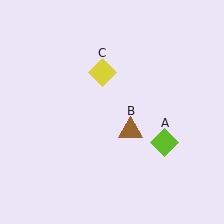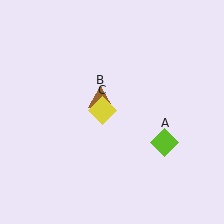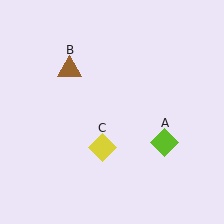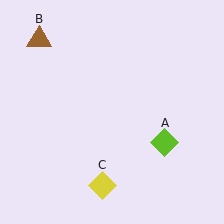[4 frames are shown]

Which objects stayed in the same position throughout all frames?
Lime diamond (object A) remained stationary.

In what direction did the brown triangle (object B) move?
The brown triangle (object B) moved up and to the left.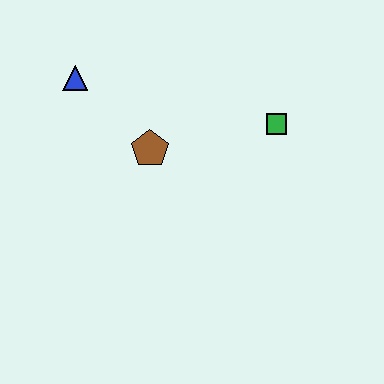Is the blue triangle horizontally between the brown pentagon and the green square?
No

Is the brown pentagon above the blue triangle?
No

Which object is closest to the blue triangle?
The brown pentagon is closest to the blue triangle.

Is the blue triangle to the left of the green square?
Yes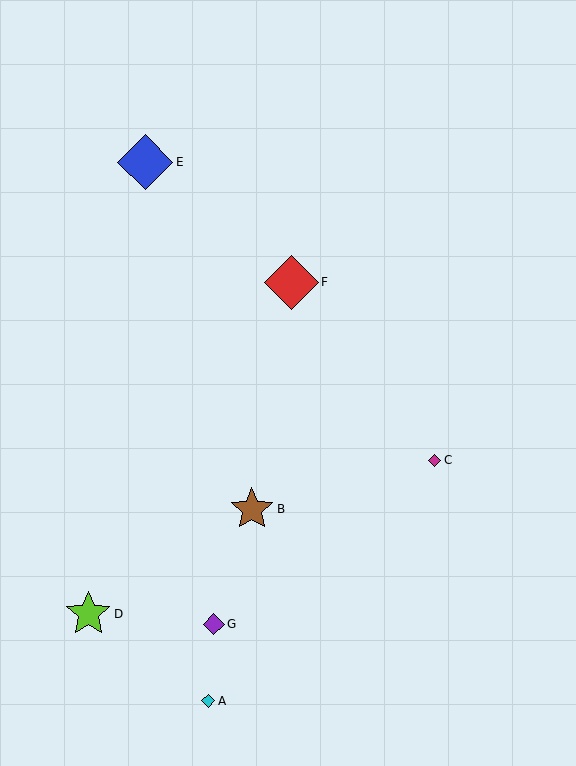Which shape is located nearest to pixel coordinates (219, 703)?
The cyan diamond (labeled A) at (208, 701) is nearest to that location.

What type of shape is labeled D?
Shape D is a lime star.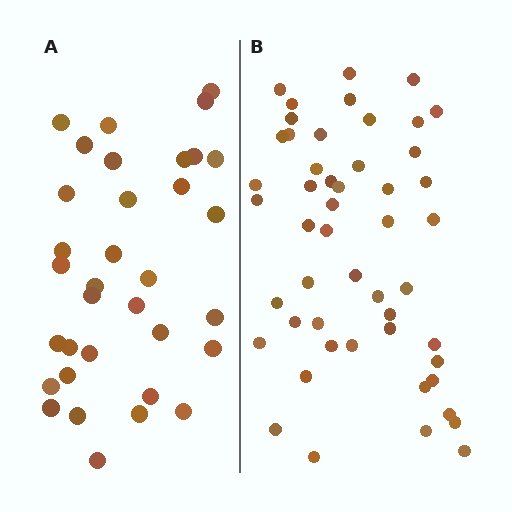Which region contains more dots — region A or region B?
Region B (the right region) has more dots.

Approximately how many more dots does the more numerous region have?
Region B has approximately 15 more dots than region A.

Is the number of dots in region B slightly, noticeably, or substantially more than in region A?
Region B has substantially more. The ratio is roughly 1.5 to 1.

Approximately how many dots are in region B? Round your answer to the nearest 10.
About 50 dots.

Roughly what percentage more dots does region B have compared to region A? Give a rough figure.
About 45% more.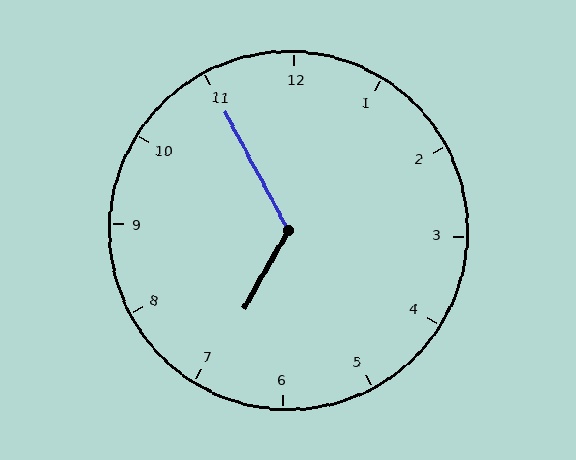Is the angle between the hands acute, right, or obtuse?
It is obtuse.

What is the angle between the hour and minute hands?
Approximately 122 degrees.